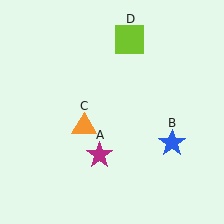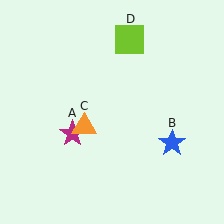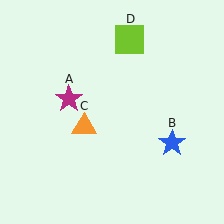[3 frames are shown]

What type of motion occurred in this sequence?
The magenta star (object A) rotated clockwise around the center of the scene.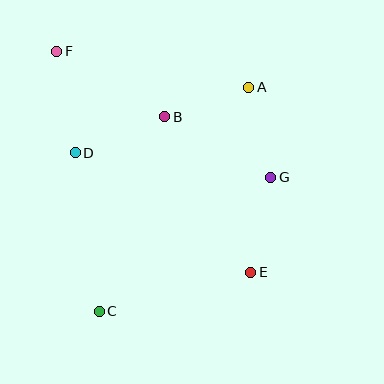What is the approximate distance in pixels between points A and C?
The distance between A and C is approximately 269 pixels.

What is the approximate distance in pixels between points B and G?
The distance between B and G is approximately 122 pixels.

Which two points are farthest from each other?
Points E and F are farthest from each other.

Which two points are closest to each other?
Points A and B are closest to each other.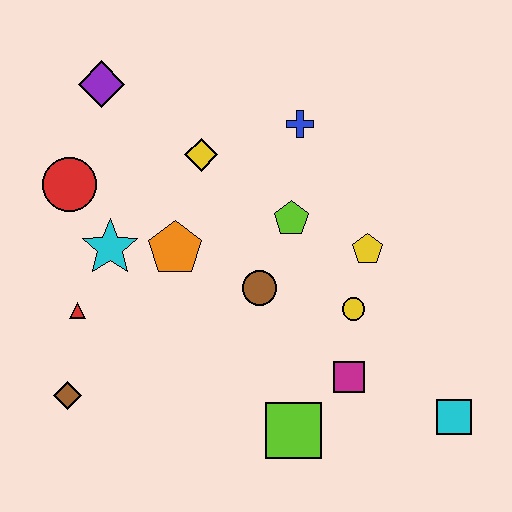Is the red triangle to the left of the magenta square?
Yes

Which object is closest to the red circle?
The cyan star is closest to the red circle.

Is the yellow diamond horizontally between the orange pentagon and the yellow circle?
Yes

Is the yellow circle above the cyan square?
Yes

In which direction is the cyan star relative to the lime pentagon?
The cyan star is to the left of the lime pentagon.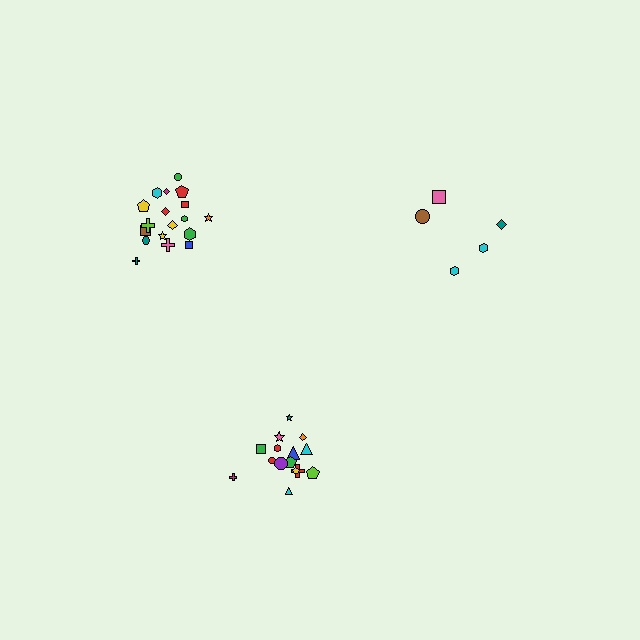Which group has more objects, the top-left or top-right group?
The top-left group.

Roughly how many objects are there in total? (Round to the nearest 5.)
Roughly 40 objects in total.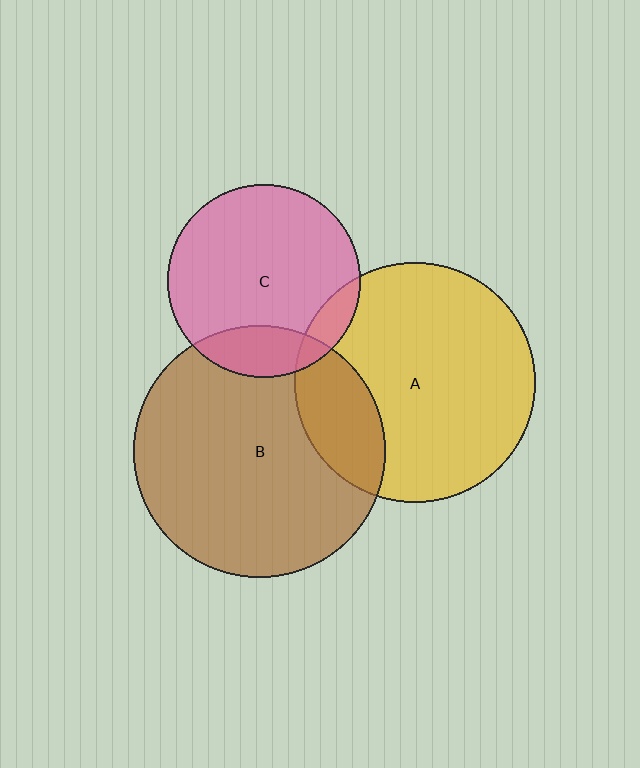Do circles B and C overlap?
Yes.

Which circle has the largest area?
Circle B (brown).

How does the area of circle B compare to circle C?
Approximately 1.7 times.